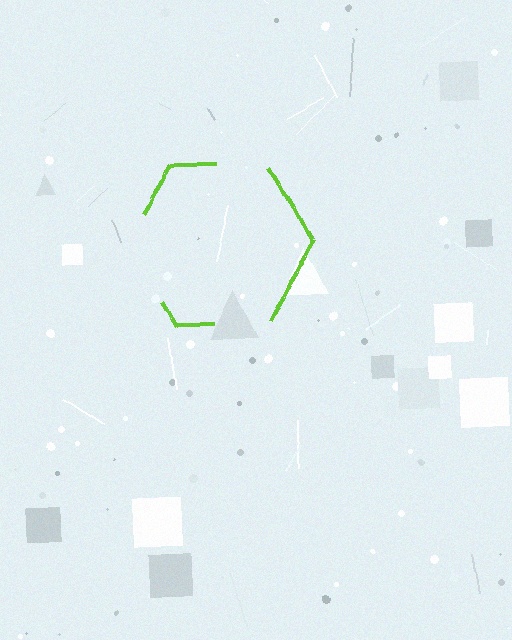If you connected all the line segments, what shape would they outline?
They would outline a hexagon.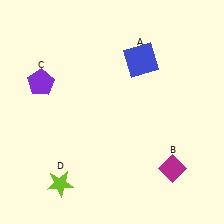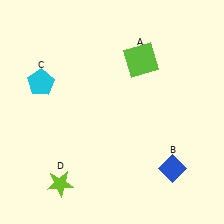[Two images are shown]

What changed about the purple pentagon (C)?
In Image 1, C is purple. In Image 2, it changed to cyan.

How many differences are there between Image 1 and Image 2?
There are 3 differences between the two images.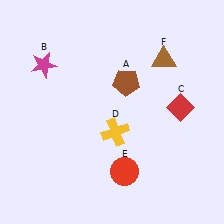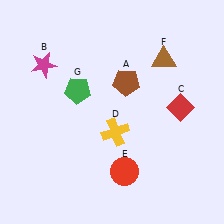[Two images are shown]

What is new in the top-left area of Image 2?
A green pentagon (G) was added in the top-left area of Image 2.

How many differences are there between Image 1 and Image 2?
There is 1 difference between the two images.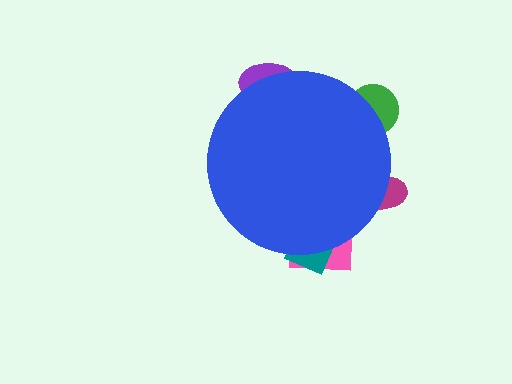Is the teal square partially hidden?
Yes, the teal square is partially hidden behind the blue circle.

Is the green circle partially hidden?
Yes, the green circle is partially hidden behind the blue circle.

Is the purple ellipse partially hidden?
Yes, the purple ellipse is partially hidden behind the blue circle.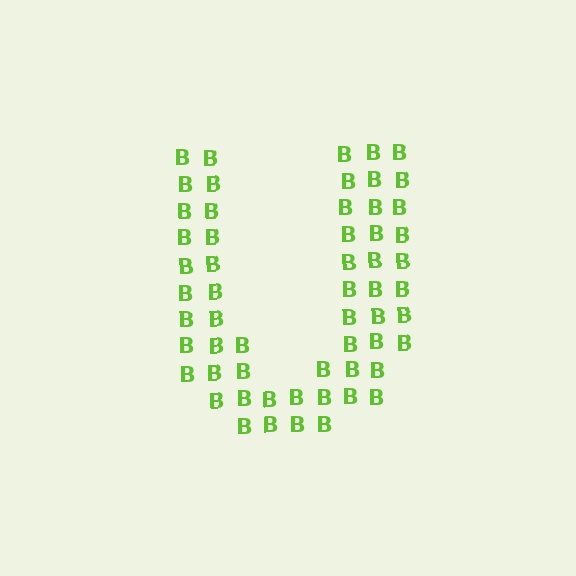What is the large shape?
The large shape is the letter U.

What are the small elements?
The small elements are letter B's.